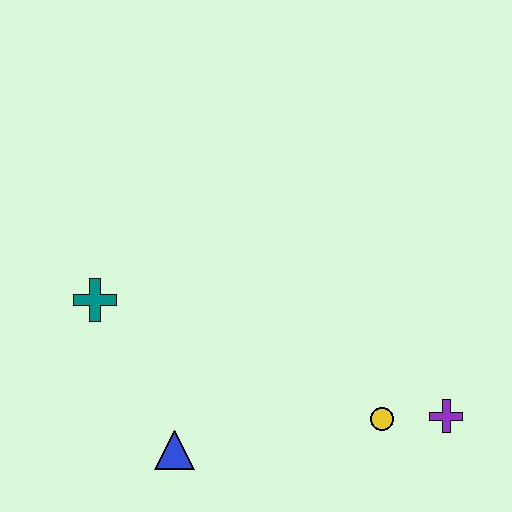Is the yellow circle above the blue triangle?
Yes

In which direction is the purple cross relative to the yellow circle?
The purple cross is to the right of the yellow circle.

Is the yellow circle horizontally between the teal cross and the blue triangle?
No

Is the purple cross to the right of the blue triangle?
Yes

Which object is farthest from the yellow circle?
The teal cross is farthest from the yellow circle.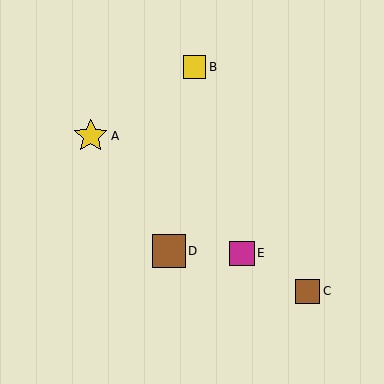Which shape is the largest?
The yellow star (labeled A) is the largest.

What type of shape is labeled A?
Shape A is a yellow star.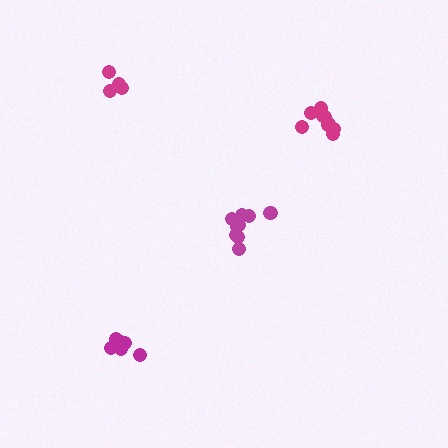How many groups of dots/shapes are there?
There are 4 groups.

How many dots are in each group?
Group 1: 9 dots, Group 2: 10 dots, Group 3: 5 dots, Group 4: 6 dots (30 total).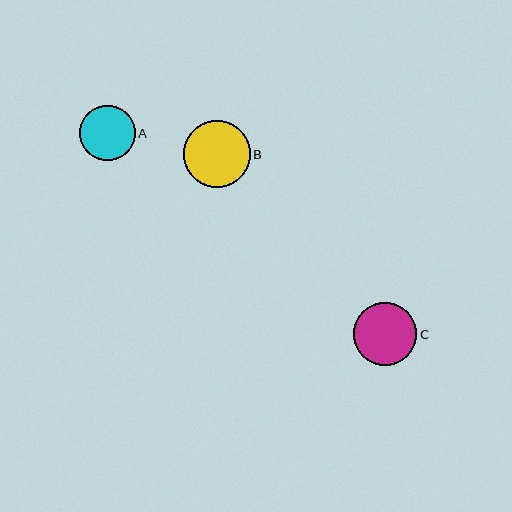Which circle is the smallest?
Circle A is the smallest with a size of approximately 56 pixels.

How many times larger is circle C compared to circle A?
Circle C is approximately 1.1 times the size of circle A.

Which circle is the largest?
Circle B is the largest with a size of approximately 67 pixels.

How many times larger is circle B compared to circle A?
Circle B is approximately 1.2 times the size of circle A.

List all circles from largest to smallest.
From largest to smallest: B, C, A.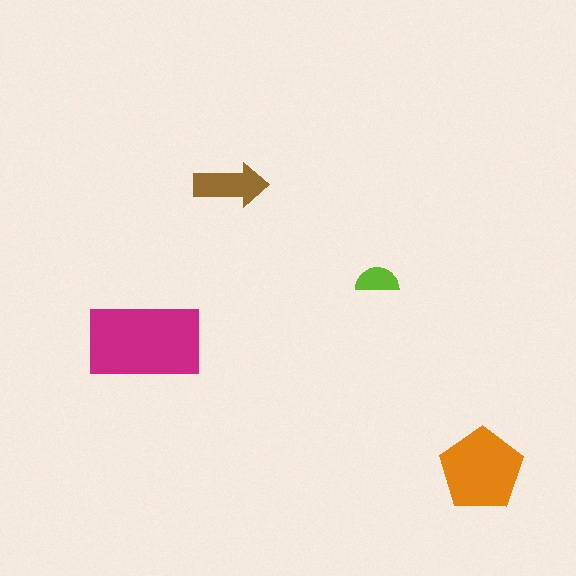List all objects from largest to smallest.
The magenta rectangle, the orange pentagon, the brown arrow, the lime semicircle.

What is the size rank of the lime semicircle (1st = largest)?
4th.